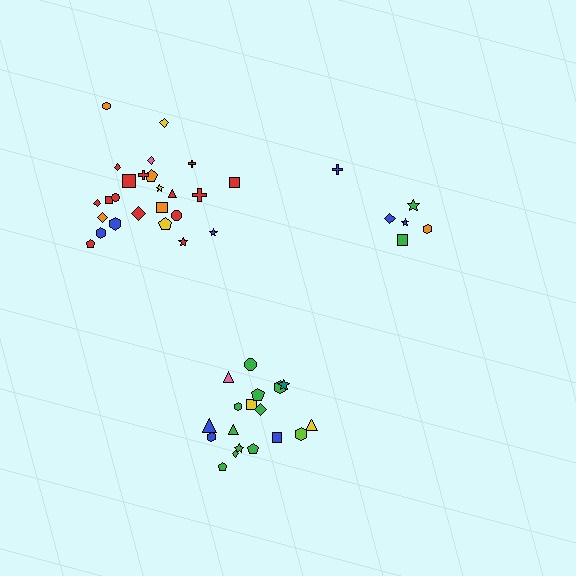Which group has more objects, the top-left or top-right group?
The top-left group.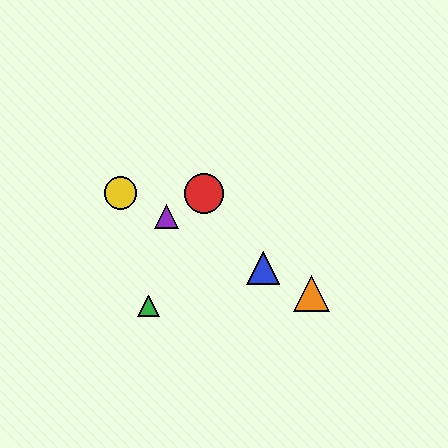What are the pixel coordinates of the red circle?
The red circle is at (204, 193).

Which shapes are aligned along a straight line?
The blue triangle, the yellow circle, the purple triangle, the orange triangle are aligned along a straight line.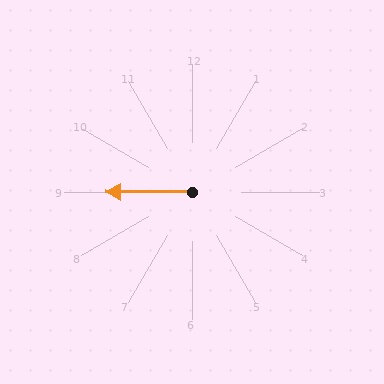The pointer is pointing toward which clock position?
Roughly 9 o'clock.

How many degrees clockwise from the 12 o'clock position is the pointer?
Approximately 270 degrees.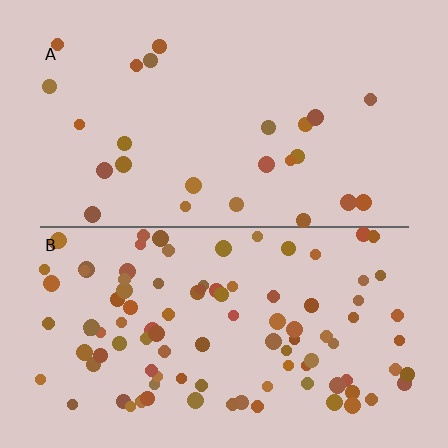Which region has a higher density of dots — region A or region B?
B (the bottom).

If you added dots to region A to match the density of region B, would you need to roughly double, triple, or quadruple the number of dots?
Approximately quadruple.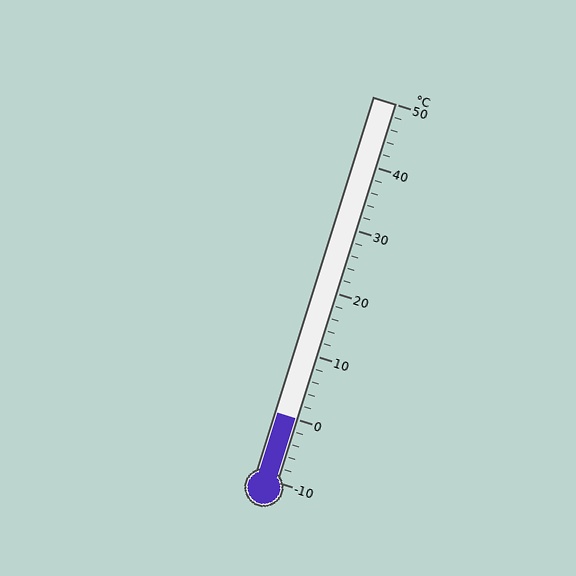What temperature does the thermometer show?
The thermometer shows approximately 0°C.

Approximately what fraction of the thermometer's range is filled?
The thermometer is filled to approximately 15% of its range.